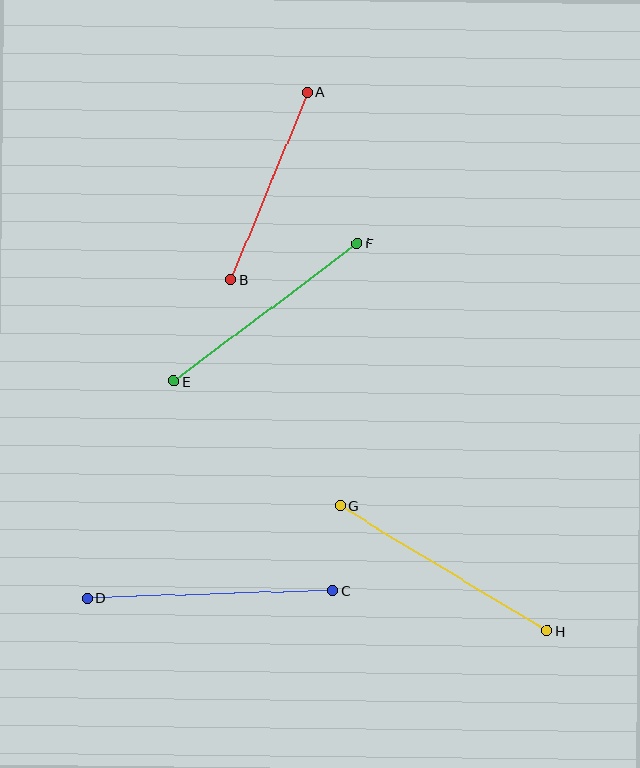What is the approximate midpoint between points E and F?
The midpoint is at approximately (266, 312) pixels.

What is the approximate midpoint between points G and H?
The midpoint is at approximately (444, 568) pixels.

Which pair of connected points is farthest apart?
Points C and D are farthest apart.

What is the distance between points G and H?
The distance is approximately 242 pixels.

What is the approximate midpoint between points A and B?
The midpoint is at approximately (269, 186) pixels.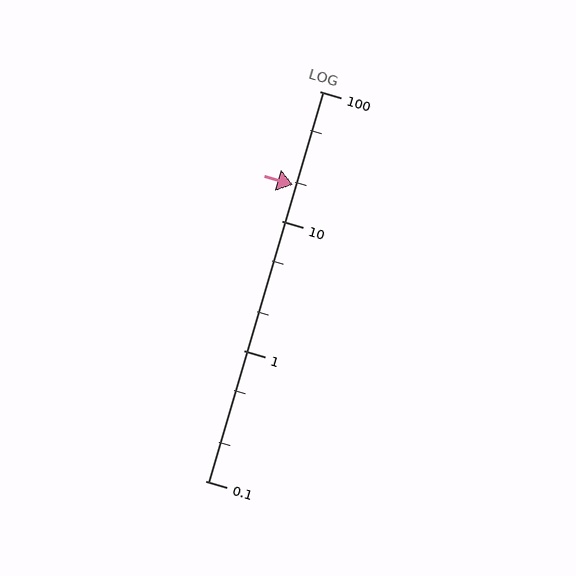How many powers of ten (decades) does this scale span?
The scale spans 3 decades, from 0.1 to 100.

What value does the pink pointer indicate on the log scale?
The pointer indicates approximately 19.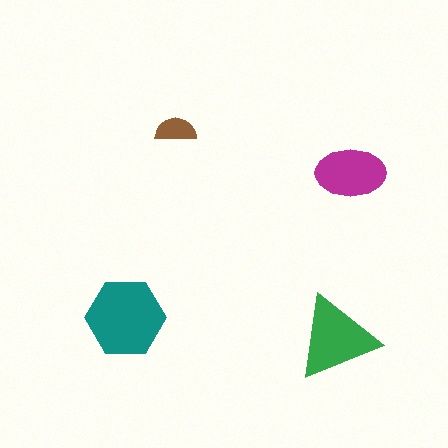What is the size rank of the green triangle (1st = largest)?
2nd.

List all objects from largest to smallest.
The teal hexagon, the green triangle, the magenta ellipse, the brown semicircle.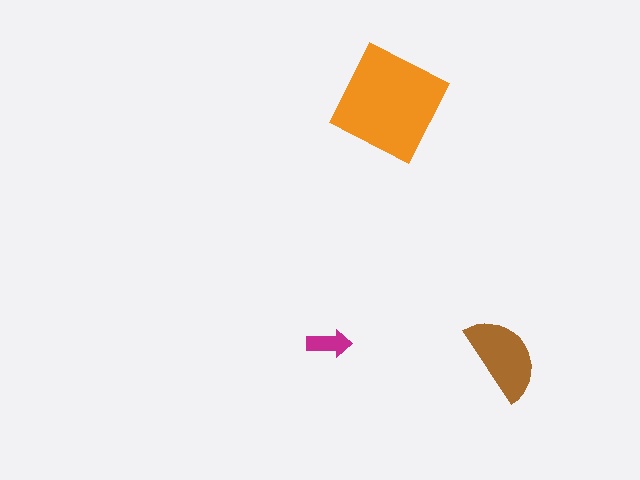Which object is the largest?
The orange square.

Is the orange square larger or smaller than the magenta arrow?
Larger.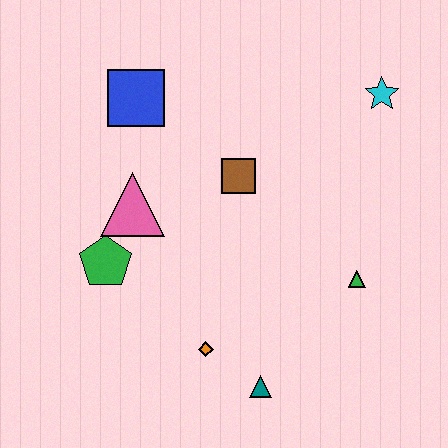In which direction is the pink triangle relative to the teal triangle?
The pink triangle is above the teal triangle.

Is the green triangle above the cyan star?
No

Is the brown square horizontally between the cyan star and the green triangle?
No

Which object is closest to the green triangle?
The teal triangle is closest to the green triangle.